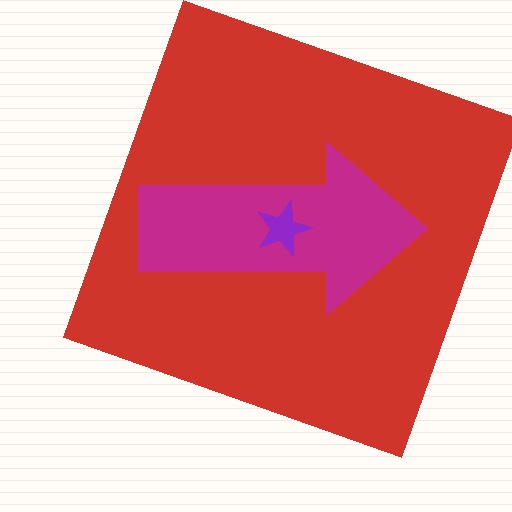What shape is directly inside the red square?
The magenta arrow.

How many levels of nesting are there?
3.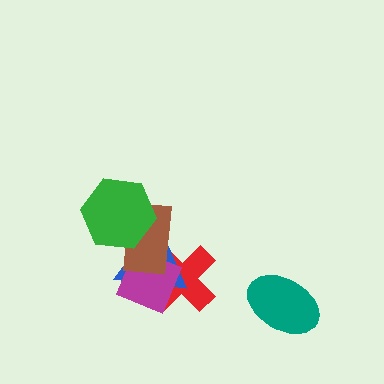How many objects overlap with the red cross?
3 objects overlap with the red cross.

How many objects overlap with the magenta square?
3 objects overlap with the magenta square.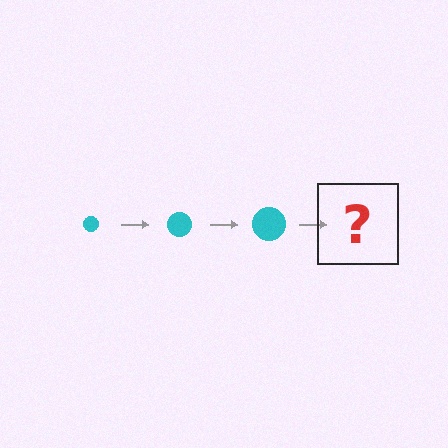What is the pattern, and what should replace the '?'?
The pattern is that the circle gets progressively larger each step. The '?' should be a cyan circle, larger than the previous one.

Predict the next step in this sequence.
The next step is a cyan circle, larger than the previous one.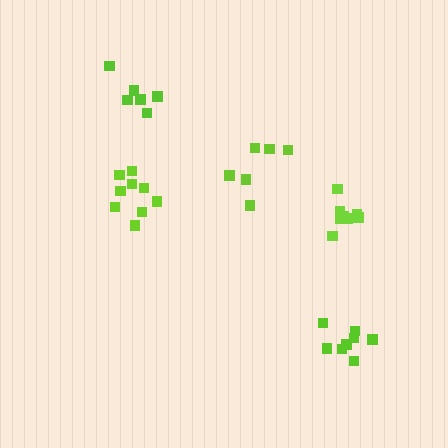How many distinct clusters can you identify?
There are 5 distinct clusters.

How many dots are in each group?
Group 1: 6 dots, Group 2: 8 dots, Group 3: 9 dots, Group 4: 8 dots, Group 5: 6 dots (37 total).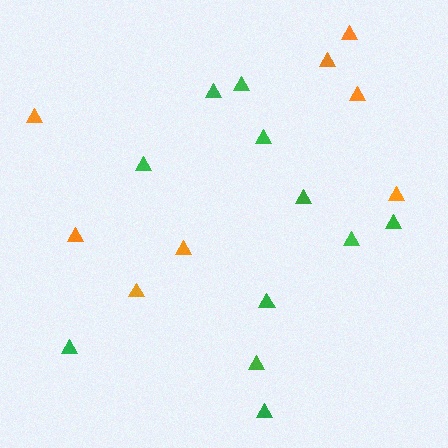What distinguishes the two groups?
There are 2 groups: one group of green triangles (11) and one group of orange triangles (8).